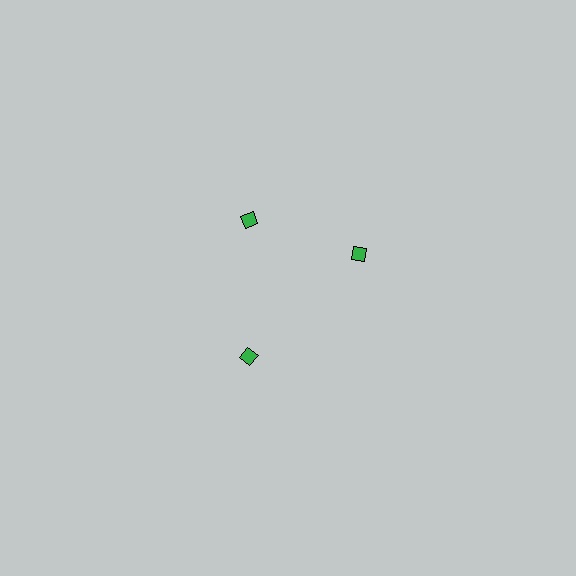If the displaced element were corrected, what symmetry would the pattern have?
It would have 3-fold rotational symmetry — the pattern would map onto itself every 120 degrees.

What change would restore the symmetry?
The symmetry would be restored by rotating it back into even spacing with its neighbors so that all 3 diamonds sit at equal angles and equal distance from the center.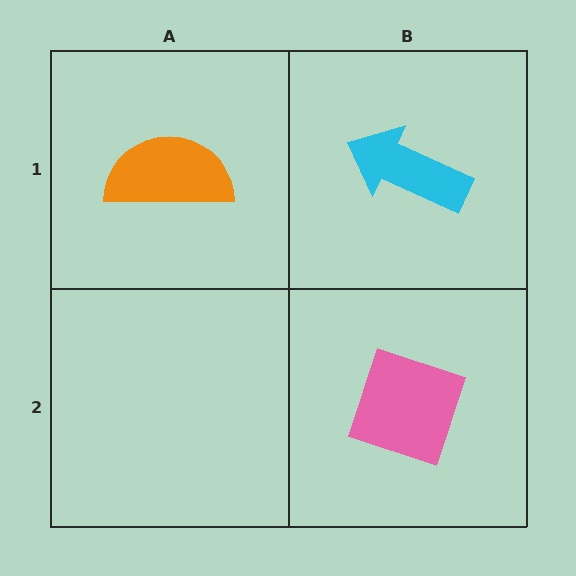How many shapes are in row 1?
2 shapes.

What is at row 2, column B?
A pink diamond.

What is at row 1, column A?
An orange semicircle.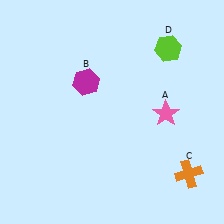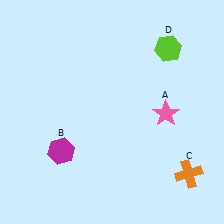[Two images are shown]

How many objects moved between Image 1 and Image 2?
1 object moved between the two images.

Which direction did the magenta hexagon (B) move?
The magenta hexagon (B) moved down.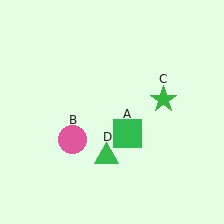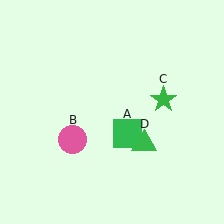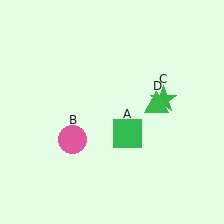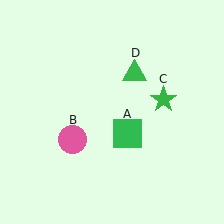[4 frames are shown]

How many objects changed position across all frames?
1 object changed position: green triangle (object D).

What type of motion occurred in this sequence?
The green triangle (object D) rotated counterclockwise around the center of the scene.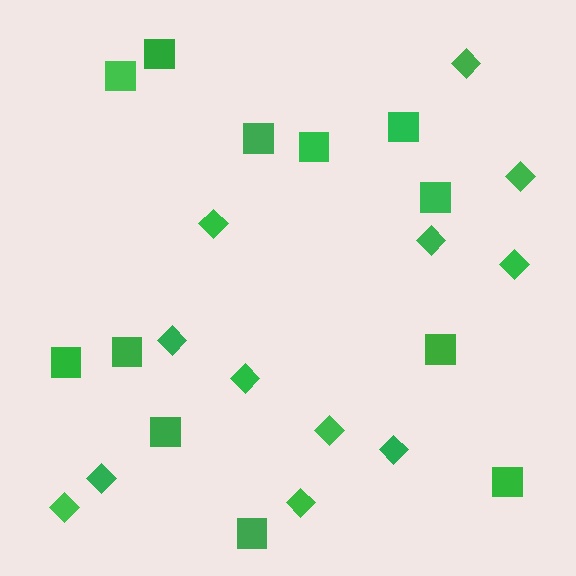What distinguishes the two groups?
There are 2 groups: one group of squares (12) and one group of diamonds (12).